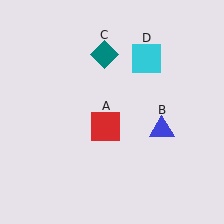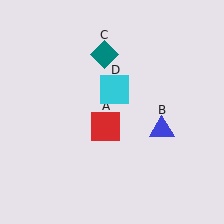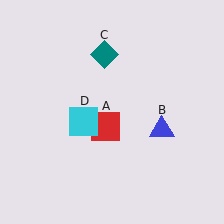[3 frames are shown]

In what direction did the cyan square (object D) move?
The cyan square (object D) moved down and to the left.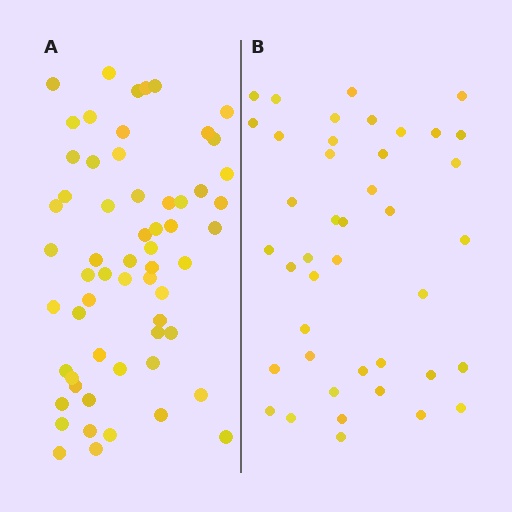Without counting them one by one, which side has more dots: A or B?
Region A (the left region) has more dots.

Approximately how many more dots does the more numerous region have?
Region A has approximately 20 more dots than region B.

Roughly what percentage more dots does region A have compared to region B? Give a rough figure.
About 45% more.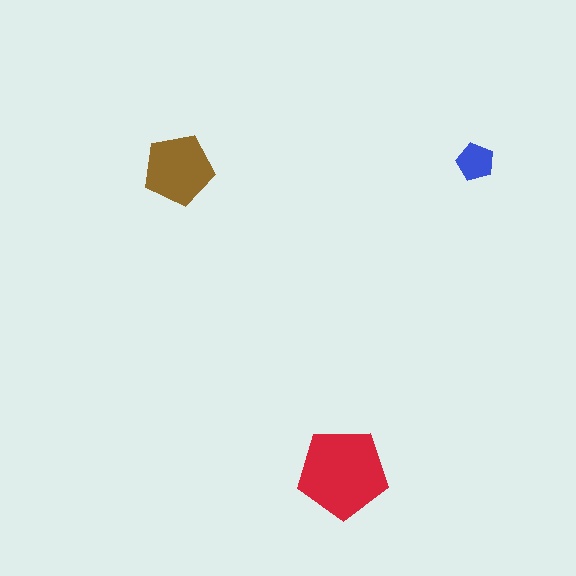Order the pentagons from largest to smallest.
the red one, the brown one, the blue one.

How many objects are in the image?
There are 3 objects in the image.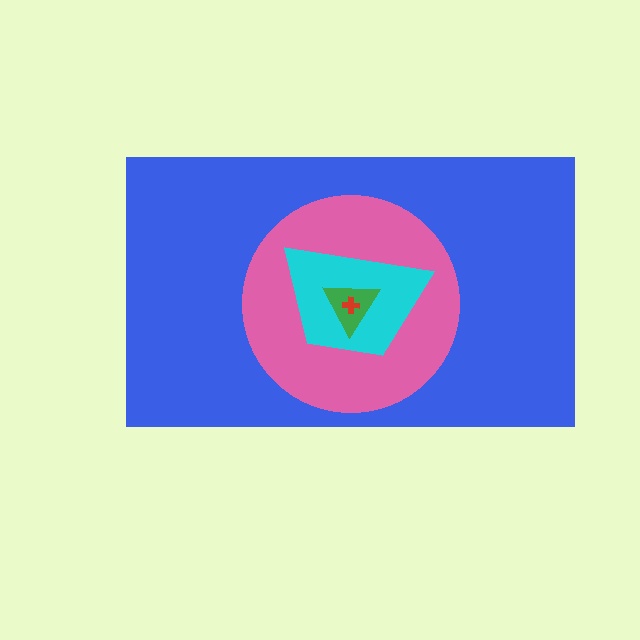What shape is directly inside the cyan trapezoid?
The green triangle.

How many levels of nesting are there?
5.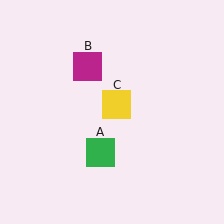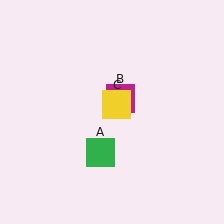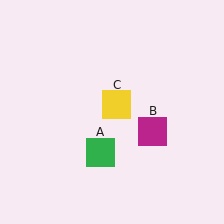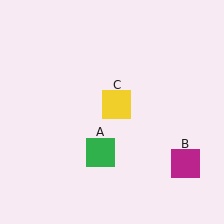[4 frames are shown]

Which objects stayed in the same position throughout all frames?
Green square (object A) and yellow square (object C) remained stationary.